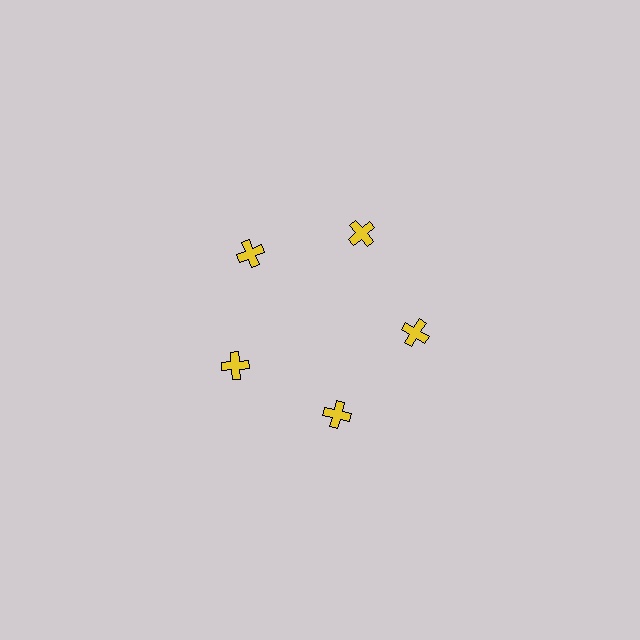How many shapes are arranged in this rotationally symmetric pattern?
There are 5 shapes, arranged in 5 groups of 1.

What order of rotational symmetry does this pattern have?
This pattern has 5-fold rotational symmetry.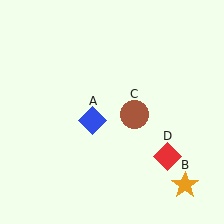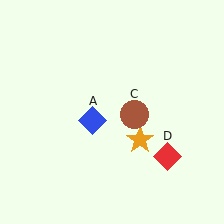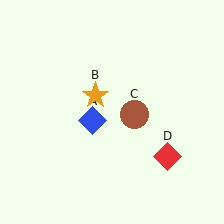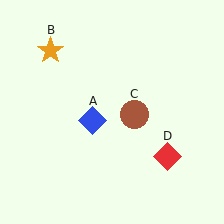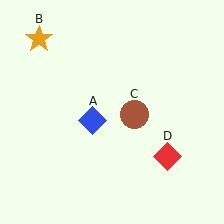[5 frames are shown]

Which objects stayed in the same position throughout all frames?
Blue diamond (object A) and brown circle (object C) and red diamond (object D) remained stationary.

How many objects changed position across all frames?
1 object changed position: orange star (object B).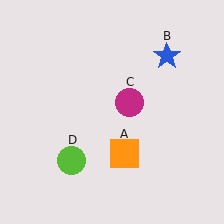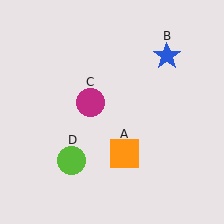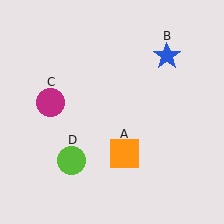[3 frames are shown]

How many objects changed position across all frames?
1 object changed position: magenta circle (object C).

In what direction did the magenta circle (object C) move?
The magenta circle (object C) moved left.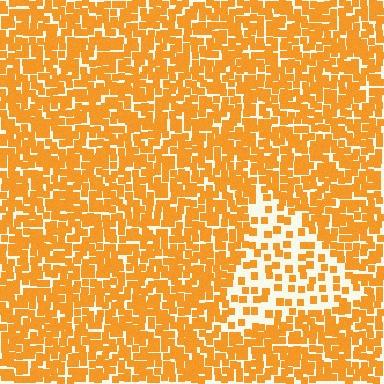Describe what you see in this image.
The image contains small orange elements arranged at two different densities. A triangle-shaped region is visible where the elements are less densely packed than the surrounding area.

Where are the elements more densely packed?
The elements are more densely packed outside the triangle boundary.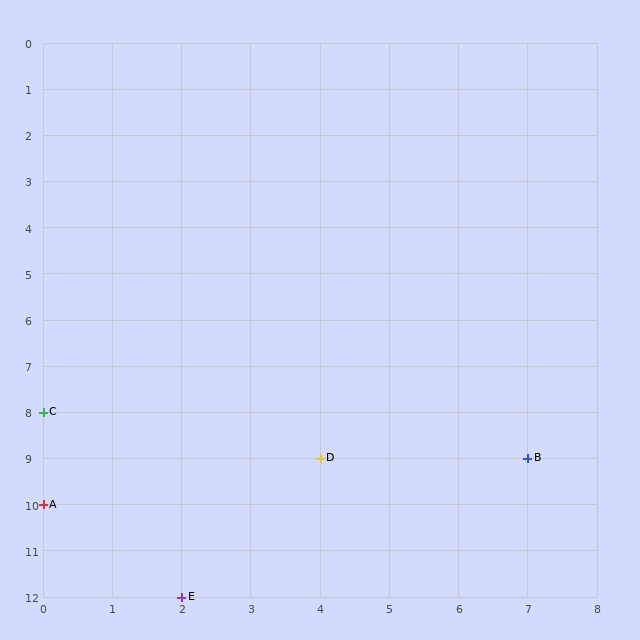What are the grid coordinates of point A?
Point A is at grid coordinates (0, 10).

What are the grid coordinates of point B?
Point B is at grid coordinates (7, 9).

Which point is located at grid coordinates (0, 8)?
Point C is at (0, 8).